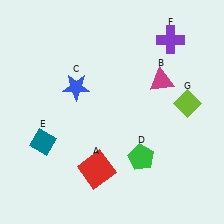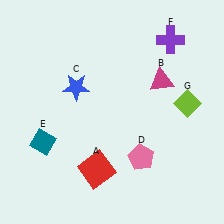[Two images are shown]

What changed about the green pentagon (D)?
In Image 1, D is green. In Image 2, it changed to pink.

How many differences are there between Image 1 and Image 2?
There is 1 difference between the two images.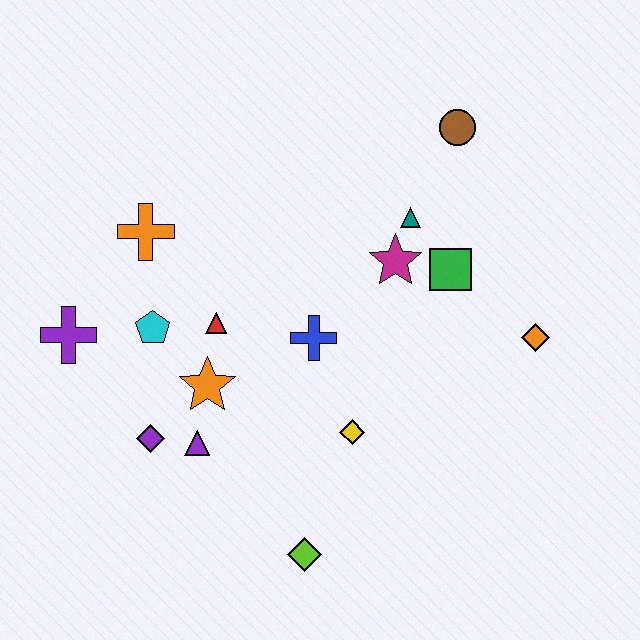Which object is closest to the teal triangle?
The magenta star is closest to the teal triangle.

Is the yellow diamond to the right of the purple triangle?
Yes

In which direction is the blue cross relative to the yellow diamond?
The blue cross is above the yellow diamond.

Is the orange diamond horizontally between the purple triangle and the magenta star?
No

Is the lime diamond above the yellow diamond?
No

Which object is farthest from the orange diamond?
The purple cross is farthest from the orange diamond.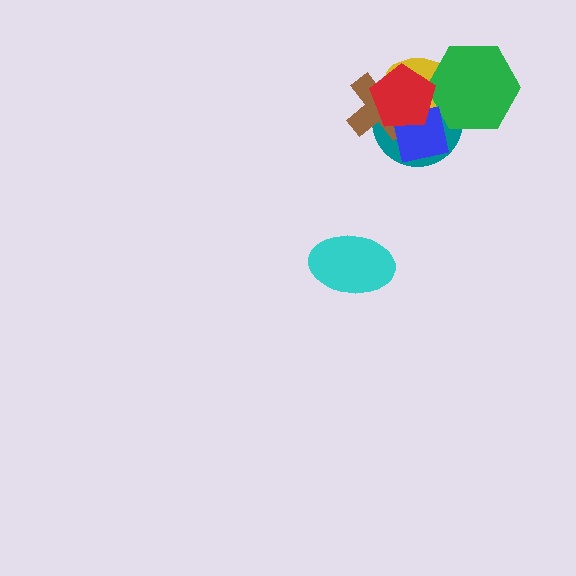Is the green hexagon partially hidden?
Yes, it is partially covered by another shape.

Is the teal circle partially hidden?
Yes, it is partially covered by another shape.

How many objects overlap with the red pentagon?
5 objects overlap with the red pentagon.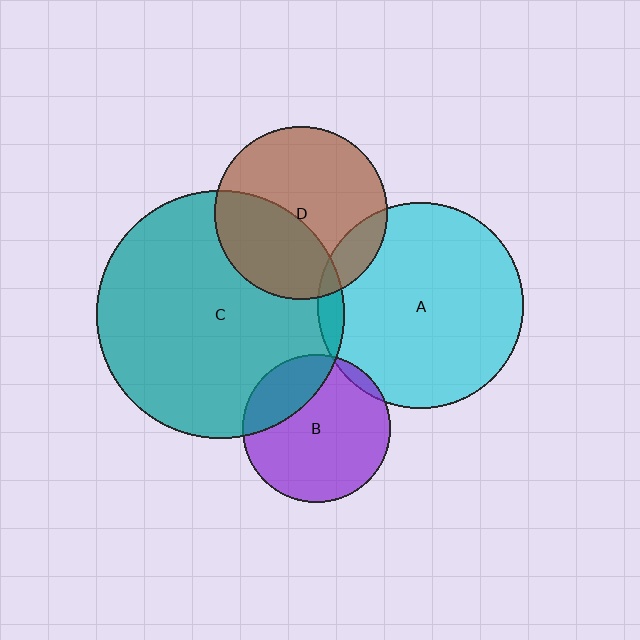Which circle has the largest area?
Circle C (teal).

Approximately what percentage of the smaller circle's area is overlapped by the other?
Approximately 15%.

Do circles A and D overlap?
Yes.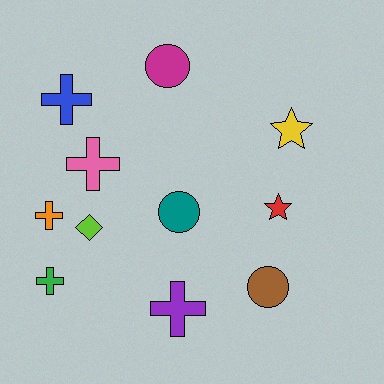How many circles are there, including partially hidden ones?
There are 3 circles.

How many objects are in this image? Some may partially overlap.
There are 11 objects.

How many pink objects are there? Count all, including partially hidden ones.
There is 1 pink object.